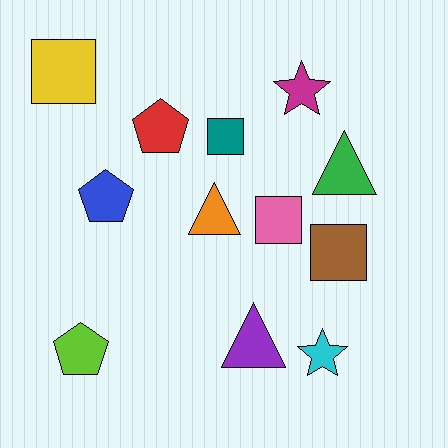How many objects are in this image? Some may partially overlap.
There are 12 objects.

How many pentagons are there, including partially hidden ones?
There are 3 pentagons.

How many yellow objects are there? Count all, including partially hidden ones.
There is 1 yellow object.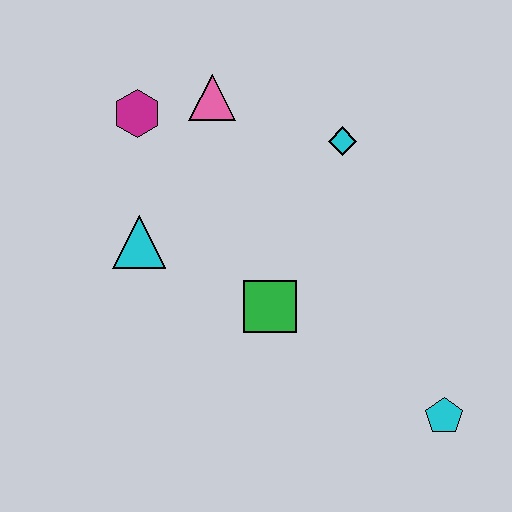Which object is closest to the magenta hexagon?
The pink triangle is closest to the magenta hexagon.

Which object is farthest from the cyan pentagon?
The magenta hexagon is farthest from the cyan pentagon.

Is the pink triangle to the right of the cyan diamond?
No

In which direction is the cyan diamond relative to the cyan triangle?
The cyan diamond is to the right of the cyan triangle.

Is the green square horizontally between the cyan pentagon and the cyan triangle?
Yes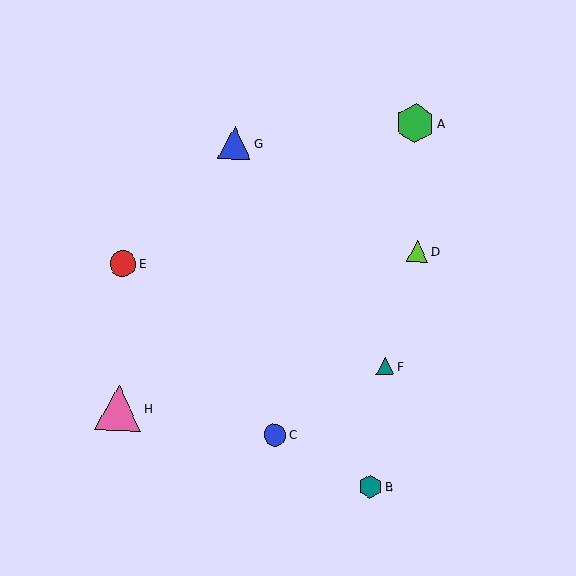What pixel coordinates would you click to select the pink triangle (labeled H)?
Click at (118, 408) to select the pink triangle H.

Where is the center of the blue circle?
The center of the blue circle is at (275, 435).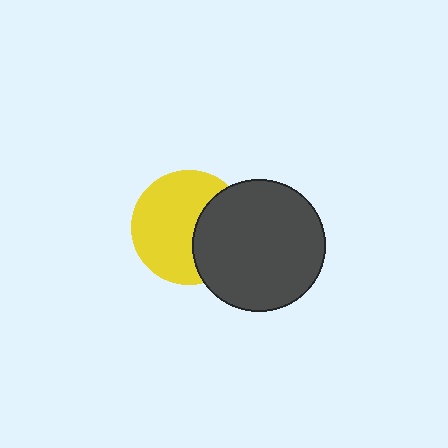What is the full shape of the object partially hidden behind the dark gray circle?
The partially hidden object is a yellow circle.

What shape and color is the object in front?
The object in front is a dark gray circle.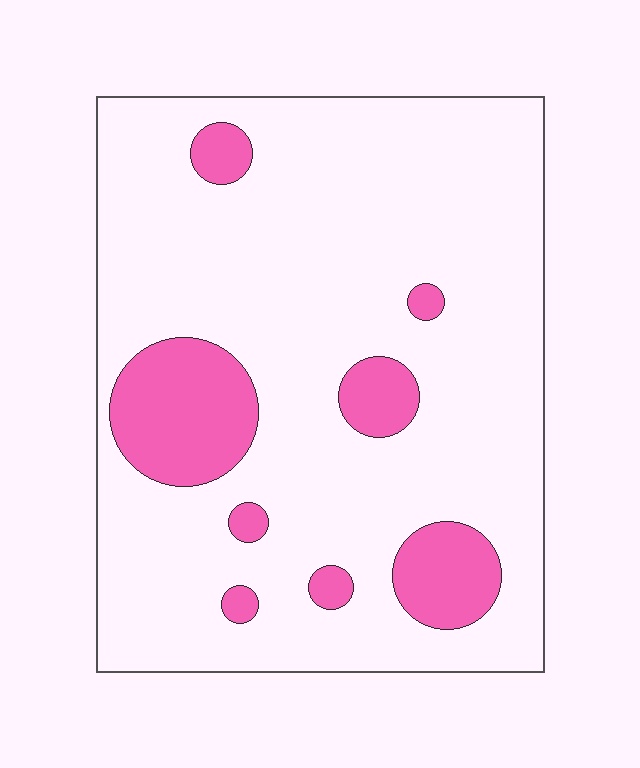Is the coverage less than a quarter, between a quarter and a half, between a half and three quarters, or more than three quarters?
Less than a quarter.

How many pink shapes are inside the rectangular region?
8.